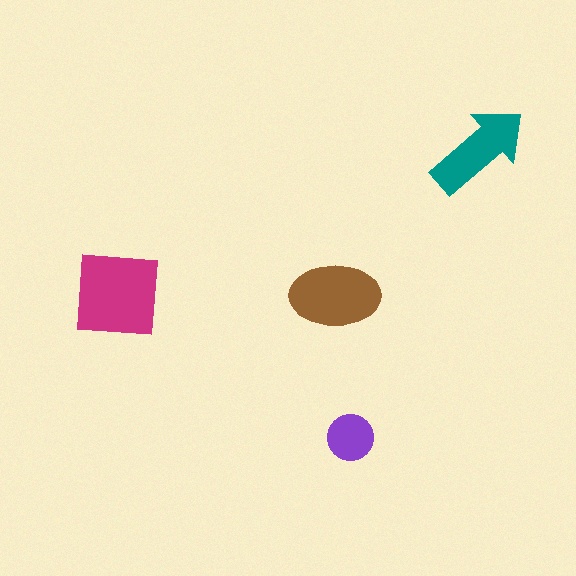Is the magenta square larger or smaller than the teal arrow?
Larger.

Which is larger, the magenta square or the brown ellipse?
The magenta square.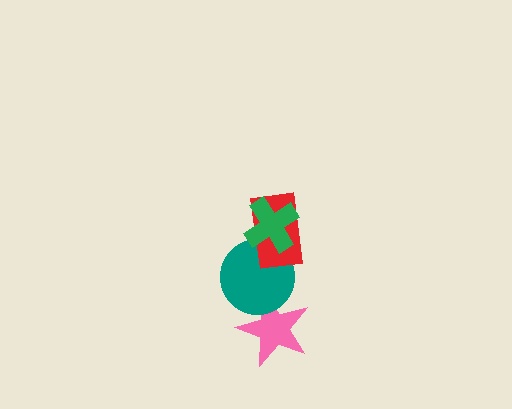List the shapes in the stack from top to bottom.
From top to bottom: the green cross, the red rectangle, the teal circle, the pink star.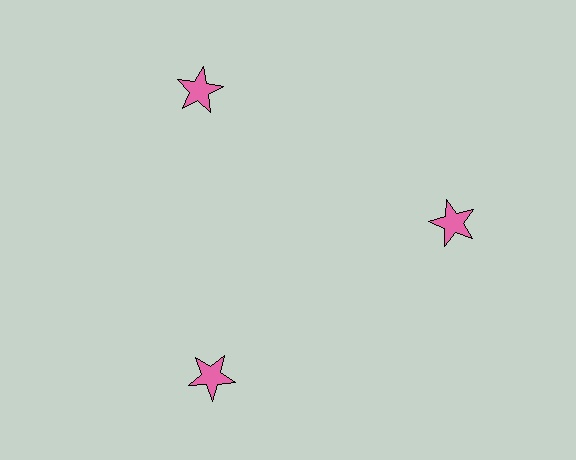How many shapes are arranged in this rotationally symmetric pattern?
There are 3 shapes, arranged in 3 groups of 1.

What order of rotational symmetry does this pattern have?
This pattern has 3-fold rotational symmetry.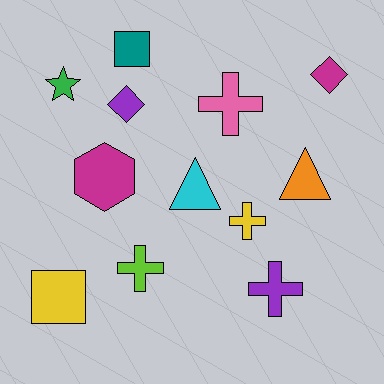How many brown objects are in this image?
There are no brown objects.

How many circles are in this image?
There are no circles.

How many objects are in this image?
There are 12 objects.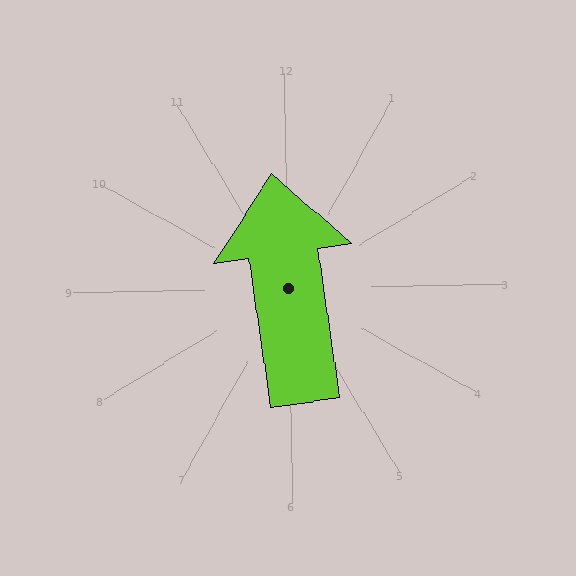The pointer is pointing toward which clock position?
Roughly 12 o'clock.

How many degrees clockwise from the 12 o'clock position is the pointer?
Approximately 353 degrees.